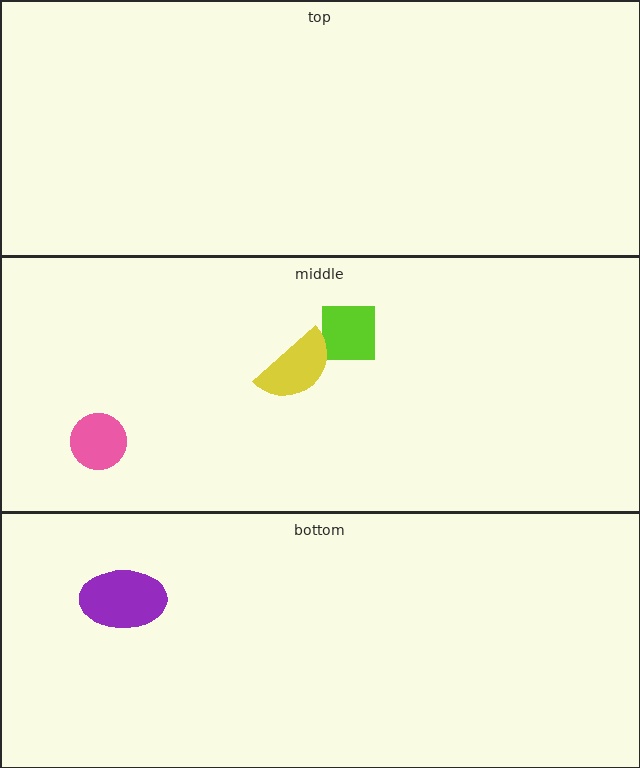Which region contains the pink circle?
The middle region.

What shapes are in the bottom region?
The purple ellipse.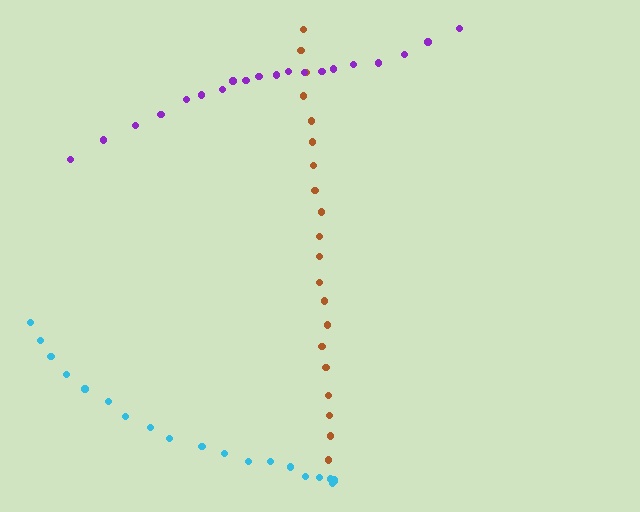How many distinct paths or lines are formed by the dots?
There are 3 distinct paths.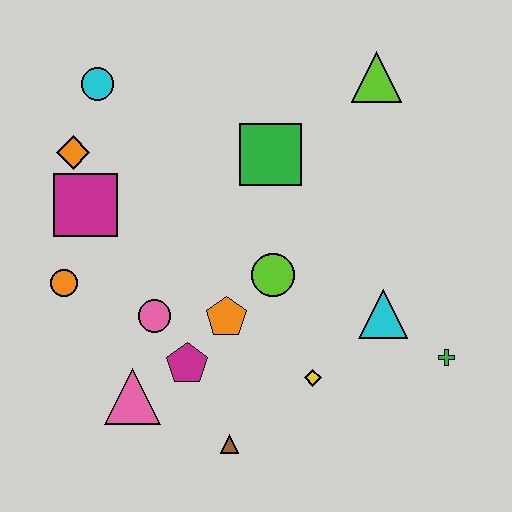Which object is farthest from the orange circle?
The green cross is farthest from the orange circle.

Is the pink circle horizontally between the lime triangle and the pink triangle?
Yes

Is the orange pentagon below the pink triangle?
No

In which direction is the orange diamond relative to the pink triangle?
The orange diamond is above the pink triangle.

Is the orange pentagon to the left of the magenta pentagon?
No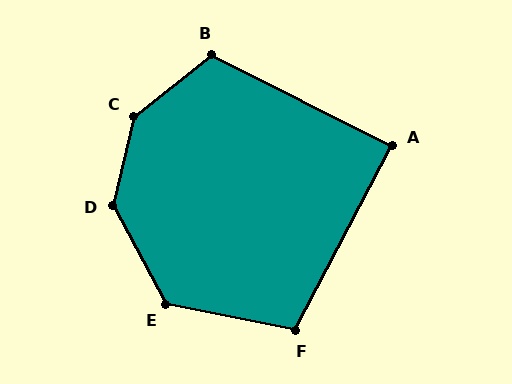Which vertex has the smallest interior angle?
A, at approximately 89 degrees.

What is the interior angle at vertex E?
Approximately 130 degrees (obtuse).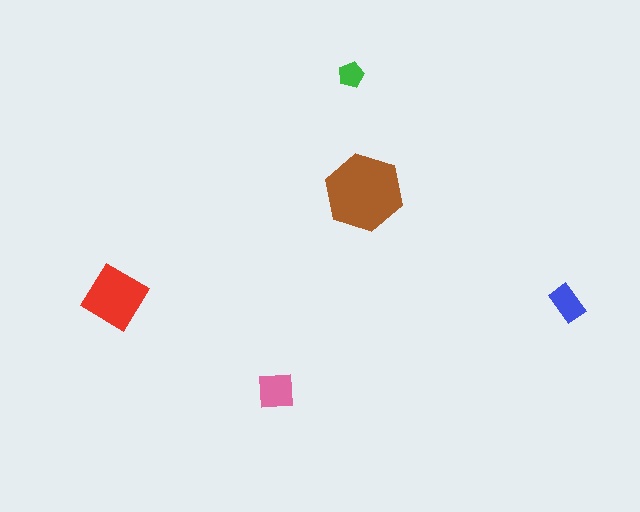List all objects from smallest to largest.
The green pentagon, the blue rectangle, the pink square, the red diamond, the brown hexagon.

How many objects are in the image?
There are 5 objects in the image.